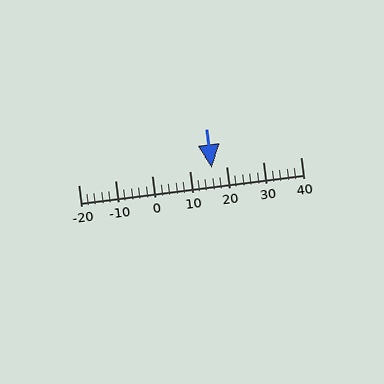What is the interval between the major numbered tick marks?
The major tick marks are spaced 10 units apart.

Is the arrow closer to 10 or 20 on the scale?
The arrow is closer to 20.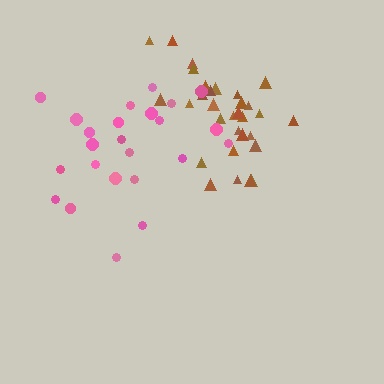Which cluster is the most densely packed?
Brown.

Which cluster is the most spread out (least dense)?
Pink.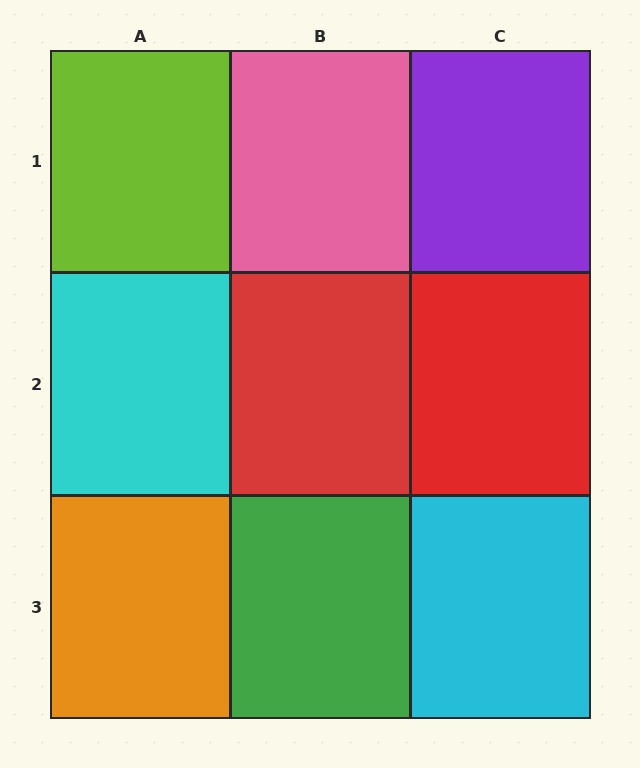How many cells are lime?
1 cell is lime.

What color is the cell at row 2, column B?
Red.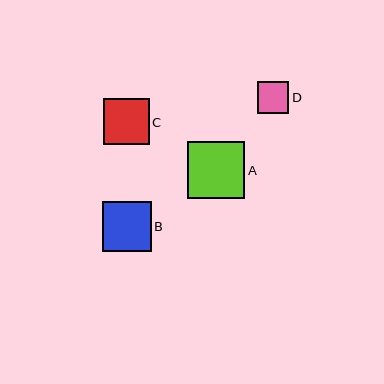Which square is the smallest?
Square D is the smallest with a size of approximately 32 pixels.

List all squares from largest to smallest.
From largest to smallest: A, B, C, D.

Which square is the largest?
Square A is the largest with a size of approximately 58 pixels.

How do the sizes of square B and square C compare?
Square B and square C are approximately the same size.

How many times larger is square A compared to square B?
Square A is approximately 1.2 times the size of square B.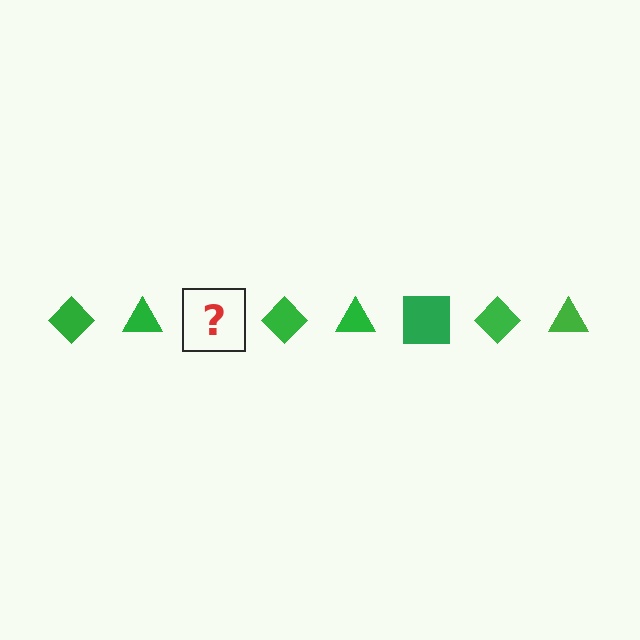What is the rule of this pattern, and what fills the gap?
The rule is that the pattern cycles through diamond, triangle, square shapes in green. The gap should be filled with a green square.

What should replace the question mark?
The question mark should be replaced with a green square.